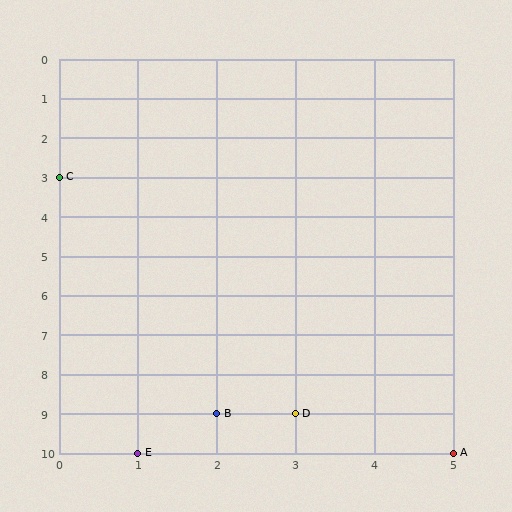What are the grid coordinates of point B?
Point B is at grid coordinates (2, 9).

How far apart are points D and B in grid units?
Points D and B are 1 column apart.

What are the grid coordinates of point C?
Point C is at grid coordinates (0, 3).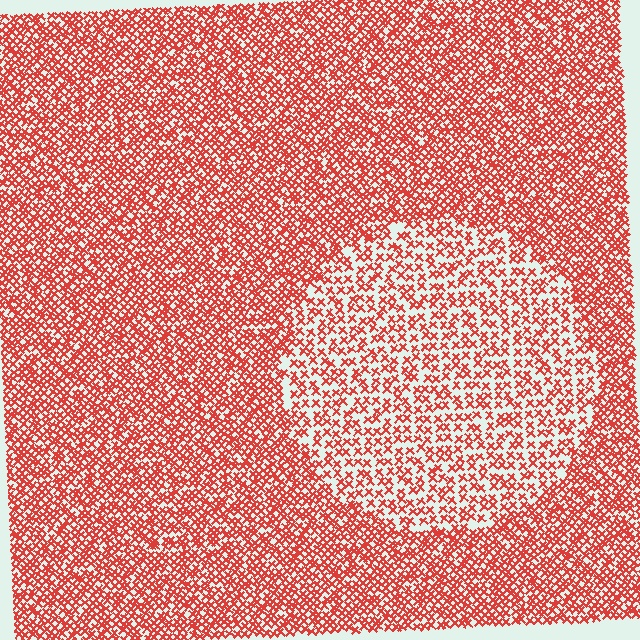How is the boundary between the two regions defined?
The boundary is defined by a change in element density (approximately 1.8x ratio). All elements are the same color, size, and shape.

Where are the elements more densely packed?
The elements are more densely packed outside the circle boundary.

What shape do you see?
I see a circle.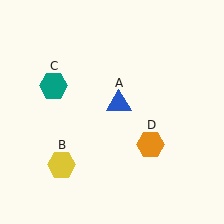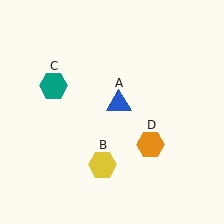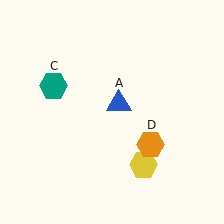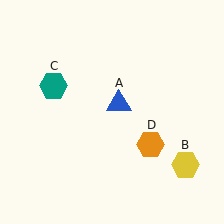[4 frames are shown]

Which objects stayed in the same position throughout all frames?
Blue triangle (object A) and teal hexagon (object C) and orange hexagon (object D) remained stationary.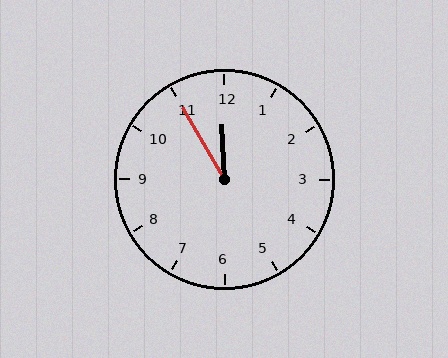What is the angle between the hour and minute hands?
Approximately 28 degrees.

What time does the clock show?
11:55.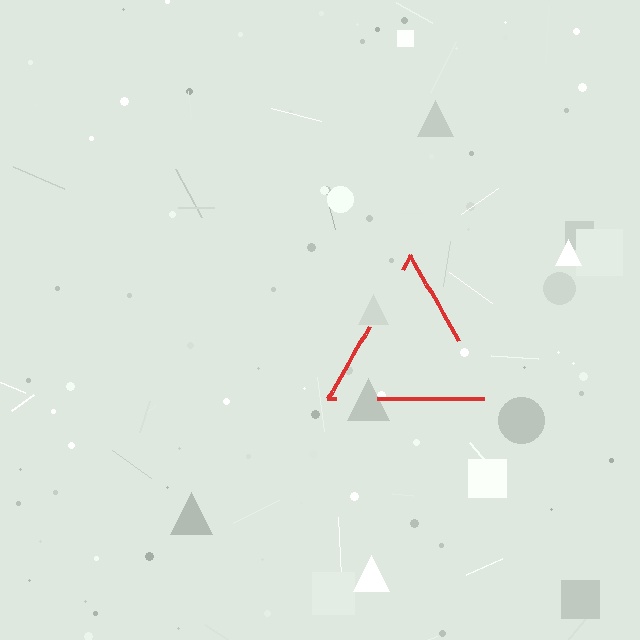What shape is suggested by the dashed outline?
The dashed outline suggests a triangle.